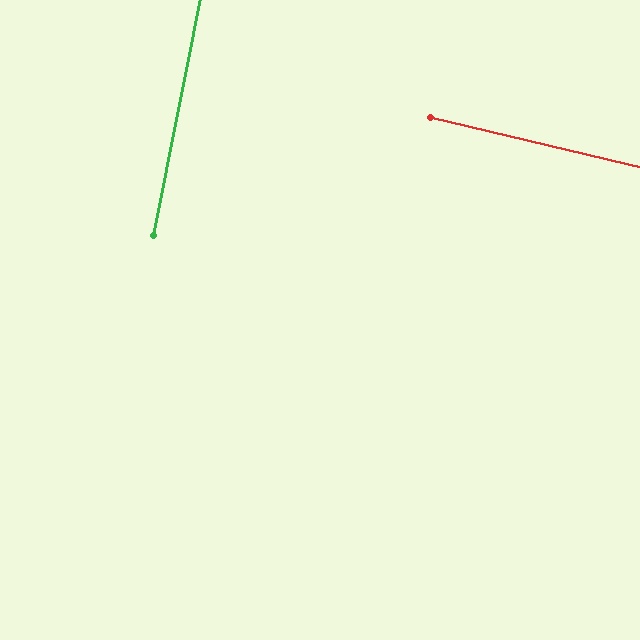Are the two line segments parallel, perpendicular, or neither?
Perpendicular — they meet at approximately 88°.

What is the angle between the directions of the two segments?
Approximately 88 degrees.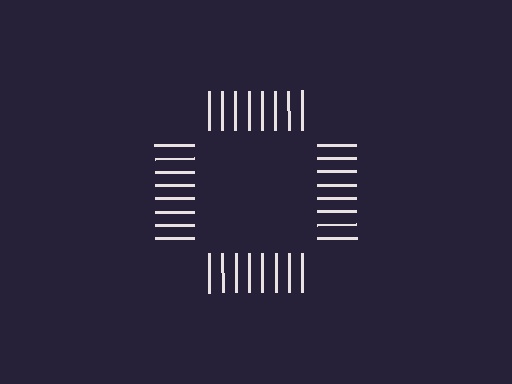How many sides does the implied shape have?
4 sides — the line-ends trace a square.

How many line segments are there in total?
32 — 8 along each of the 4 edges.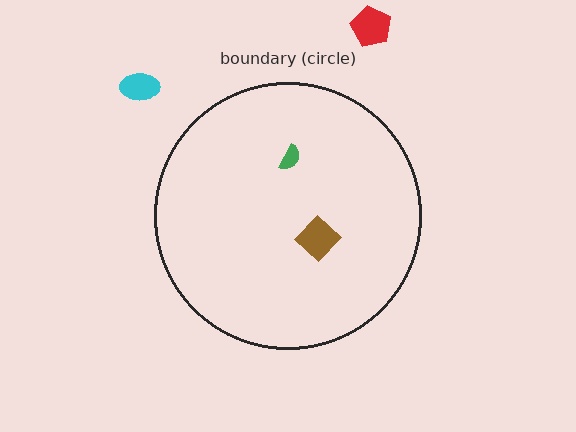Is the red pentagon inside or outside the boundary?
Outside.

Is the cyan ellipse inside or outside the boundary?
Outside.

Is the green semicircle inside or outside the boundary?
Inside.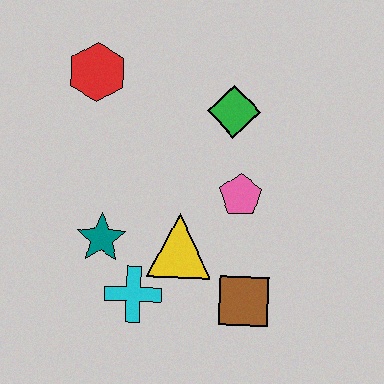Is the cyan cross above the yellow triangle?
No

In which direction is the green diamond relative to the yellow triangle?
The green diamond is above the yellow triangle.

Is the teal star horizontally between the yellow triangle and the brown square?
No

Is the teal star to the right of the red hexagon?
Yes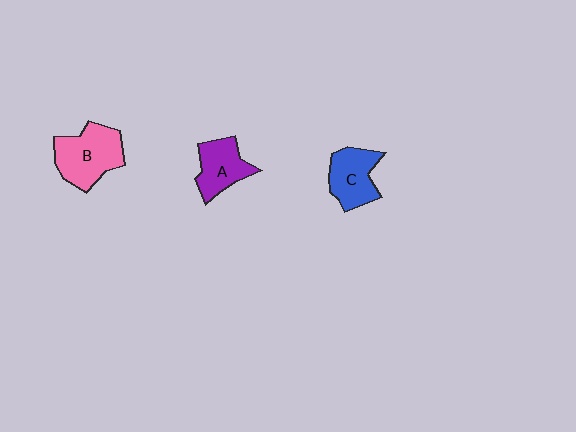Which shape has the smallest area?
Shape A (purple).